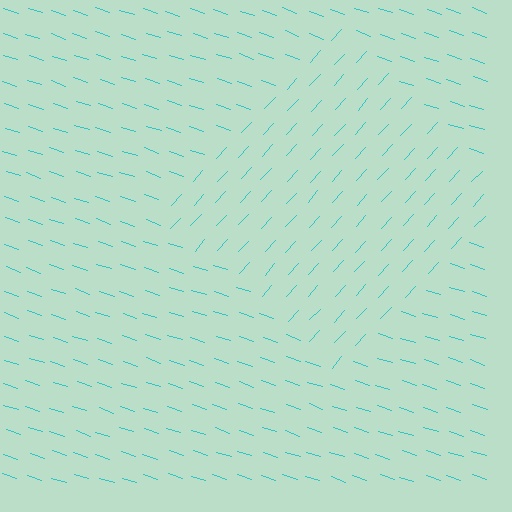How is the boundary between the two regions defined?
The boundary is defined purely by a change in line orientation (approximately 66 degrees difference). All lines are the same color and thickness.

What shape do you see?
I see a diamond.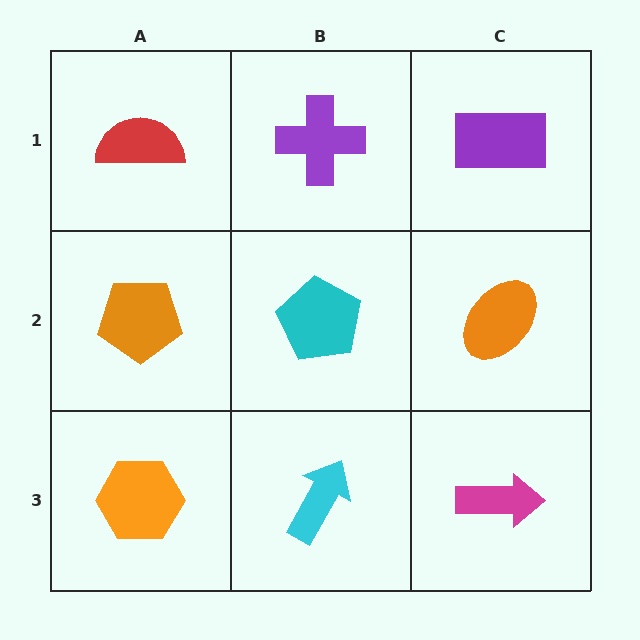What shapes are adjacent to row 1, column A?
An orange pentagon (row 2, column A), a purple cross (row 1, column B).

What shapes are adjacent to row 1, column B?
A cyan pentagon (row 2, column B), a red semicircle (row 1, column A), a purple rectangle (row 1, column C).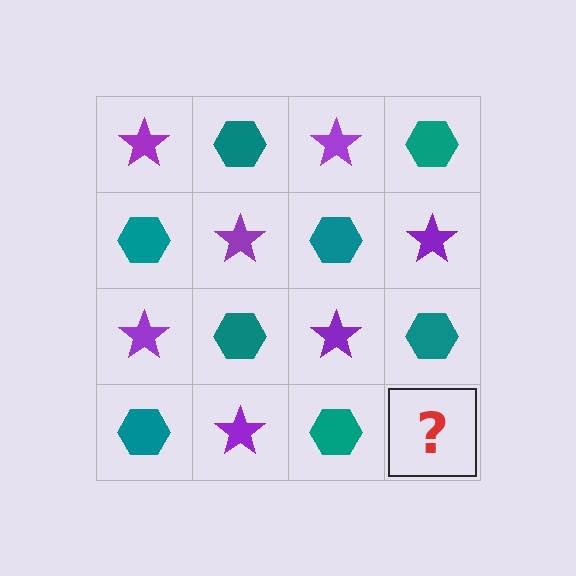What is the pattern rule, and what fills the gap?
The rule is that it alternates purple star and teal hexagon in a checkerboard pattern. The gap should be filled with a purple star.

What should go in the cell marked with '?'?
The missing cell should contain a purple star.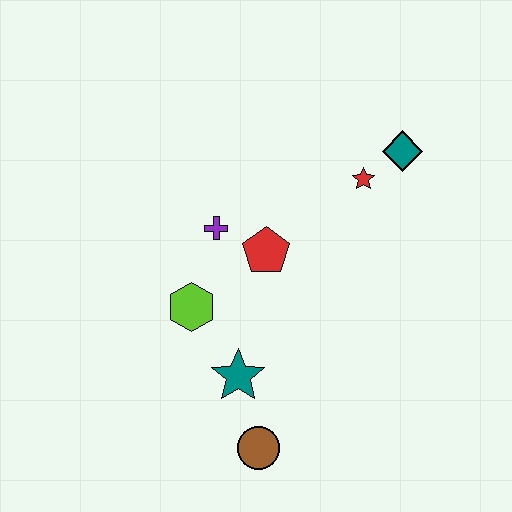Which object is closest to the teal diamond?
The red star is closest to the teal diamond.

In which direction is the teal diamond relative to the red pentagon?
The teal diamond is to the right of the red pentagon.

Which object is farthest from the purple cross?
The brown circle is farthest from the purple cross.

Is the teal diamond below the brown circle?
No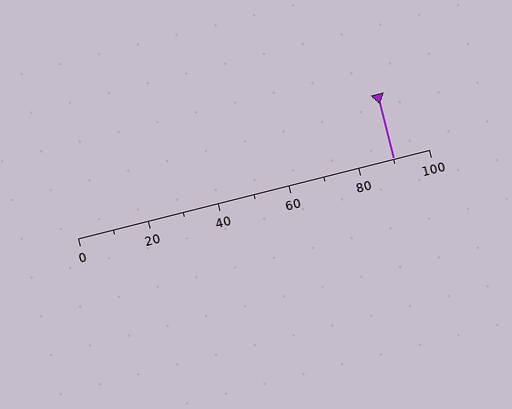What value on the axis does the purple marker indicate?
The marker indicates approximately 90.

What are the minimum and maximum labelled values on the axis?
The axis runs from 0 to 100.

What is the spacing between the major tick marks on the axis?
The major ticks are spaced 20 apart.